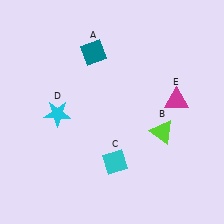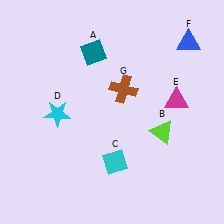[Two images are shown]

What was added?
A blue triangle (F), a brown cross (G) were added in Image 2.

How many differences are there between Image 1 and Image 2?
There are 2 differences between the two images.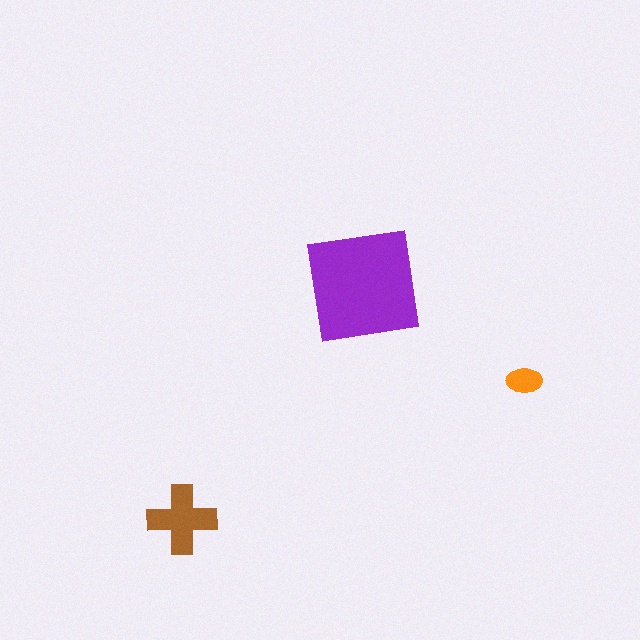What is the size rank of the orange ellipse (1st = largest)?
3rd.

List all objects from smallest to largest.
The orange ellipse, the brown cross, the purple square.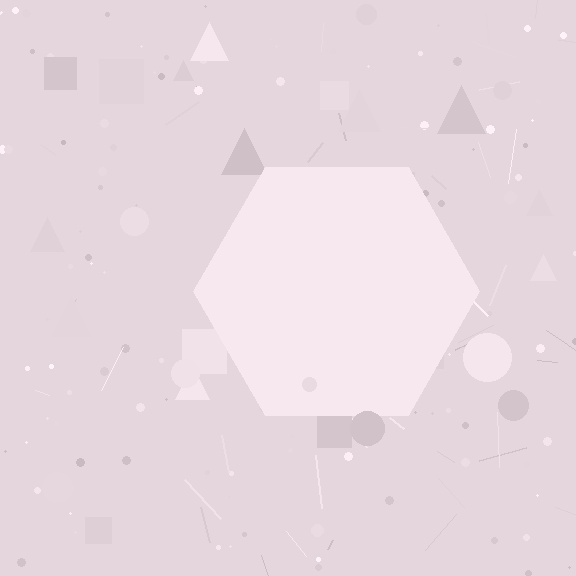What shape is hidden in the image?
A hexagon is hidden in the image.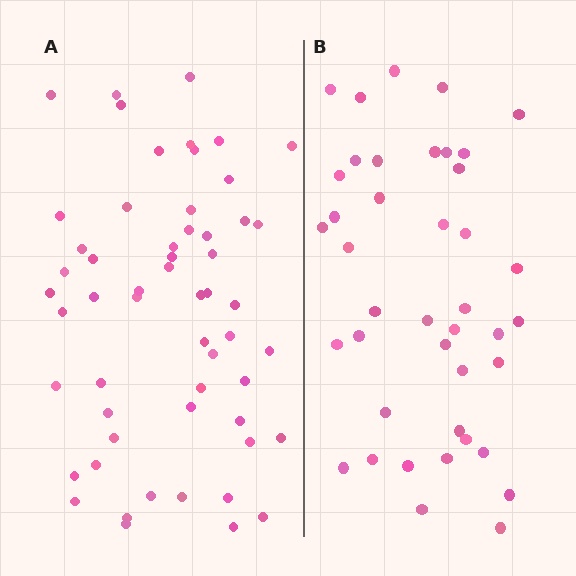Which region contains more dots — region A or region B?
Region A (the left region) has more dots.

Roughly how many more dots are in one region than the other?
Region A has approximately 15 more dots than region B.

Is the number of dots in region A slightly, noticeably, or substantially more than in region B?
Region A has noticeably more, but not dramatically so. The ratio is roughly 1.4 to 1.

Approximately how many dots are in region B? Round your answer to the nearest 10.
About 40 dots. (The exact count is 41, which rounds to 40.)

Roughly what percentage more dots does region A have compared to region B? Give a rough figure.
About 35% more.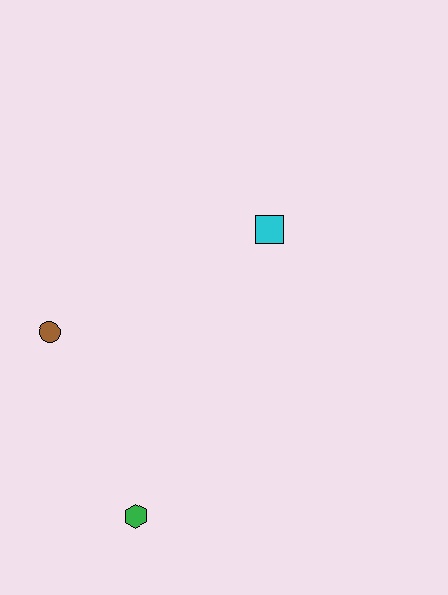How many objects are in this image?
There are 3 objects.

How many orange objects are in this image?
There are no orange objects.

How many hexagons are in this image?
There is 1 hexagon.